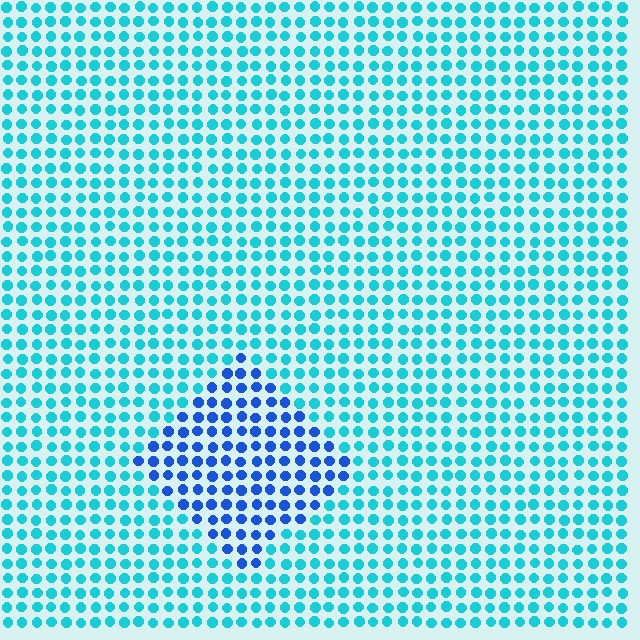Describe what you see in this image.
The image is filled with small cyan elements in a uniform arrangement. A diamond-shaped region is visible where the elements are tinted to a slightly different hue, forming a subtle color boundary.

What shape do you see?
I see a diamond.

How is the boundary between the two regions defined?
The boundary is defined purely by a slight shift in hue (about 39 degrees). Spacing, size, and orientation are identical on both sides.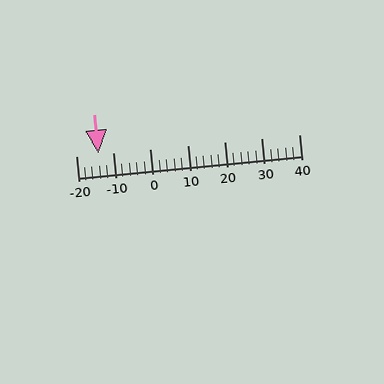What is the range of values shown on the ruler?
The ruler shows values from -20 to 40.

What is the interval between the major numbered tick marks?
The major tick marks are spaced 10 units apart.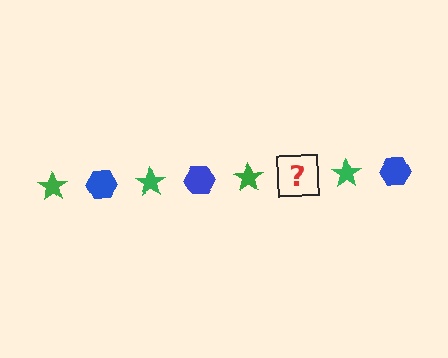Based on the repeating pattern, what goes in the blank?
The blank should be a blue hexagon.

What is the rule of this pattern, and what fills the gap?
The rule is that the pattern alternates between green star and blue hexagon. The gap should be filled with a blue hexagon.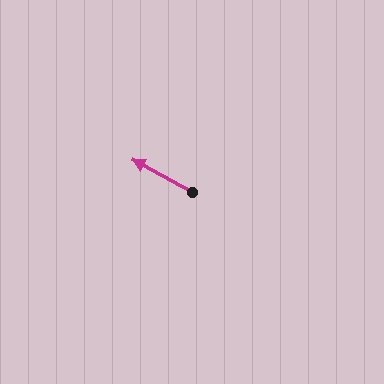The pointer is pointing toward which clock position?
Roughly 10 o'clock.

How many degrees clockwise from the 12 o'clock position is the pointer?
Approximately 298 degrees.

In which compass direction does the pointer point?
Northwest.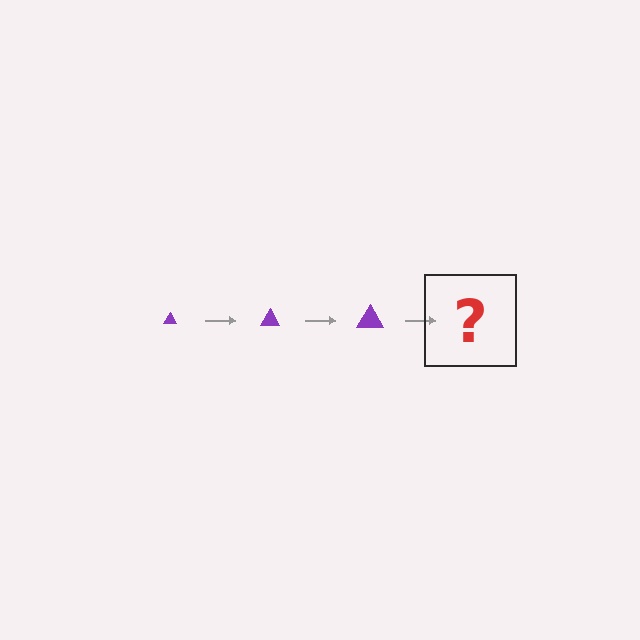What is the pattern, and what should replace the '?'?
The pattern is that the triangle gets progressively larger each step. The '?' should be a purple triangle, larger than the previous one.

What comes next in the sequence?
The next element should be a purple triangle, larger than the previous one.